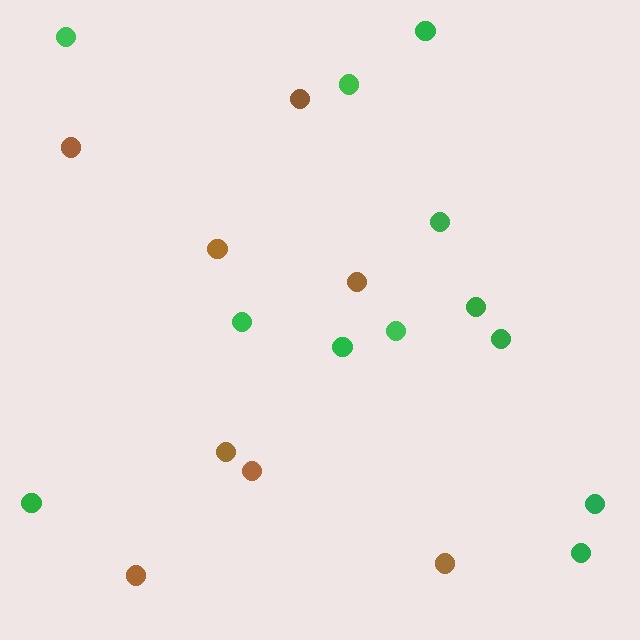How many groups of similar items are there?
There are 2 groups: one group of brown circles (8) and one group of green circles (12).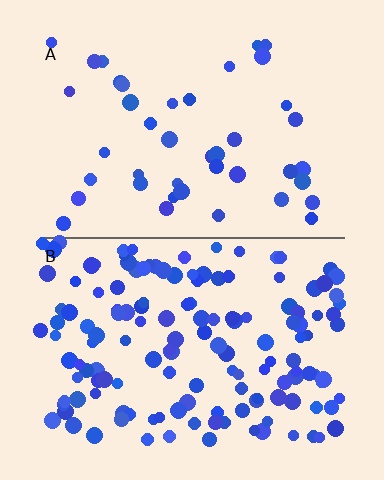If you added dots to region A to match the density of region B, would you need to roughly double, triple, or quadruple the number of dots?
Approximately triple.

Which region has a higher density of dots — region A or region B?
B (the bottom).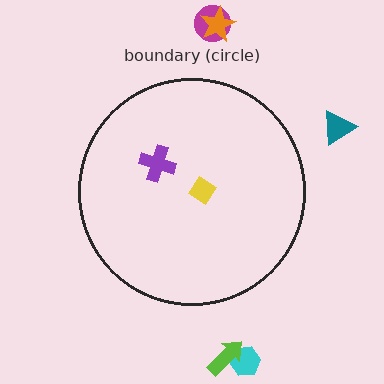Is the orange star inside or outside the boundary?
Outside.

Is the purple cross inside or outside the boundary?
Inside.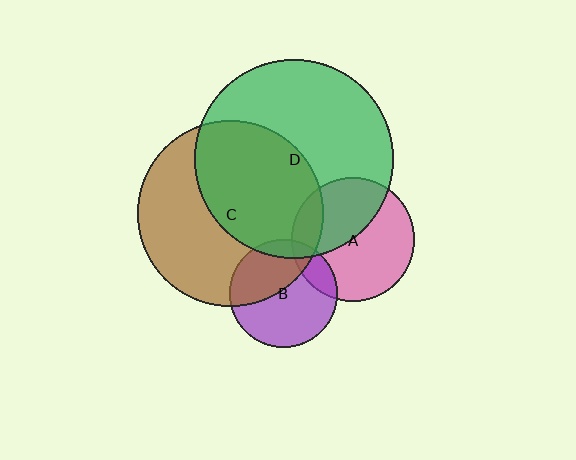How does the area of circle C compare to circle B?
Approximately 3.0 times.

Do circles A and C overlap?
Yes.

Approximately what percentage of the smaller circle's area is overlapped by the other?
Approximately 15%.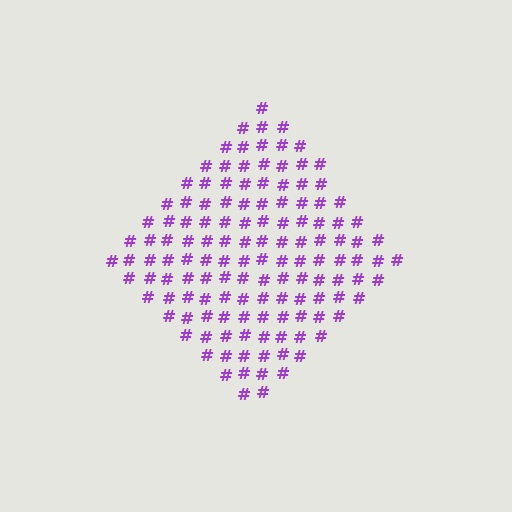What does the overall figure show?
The overall figure shows a diamond.